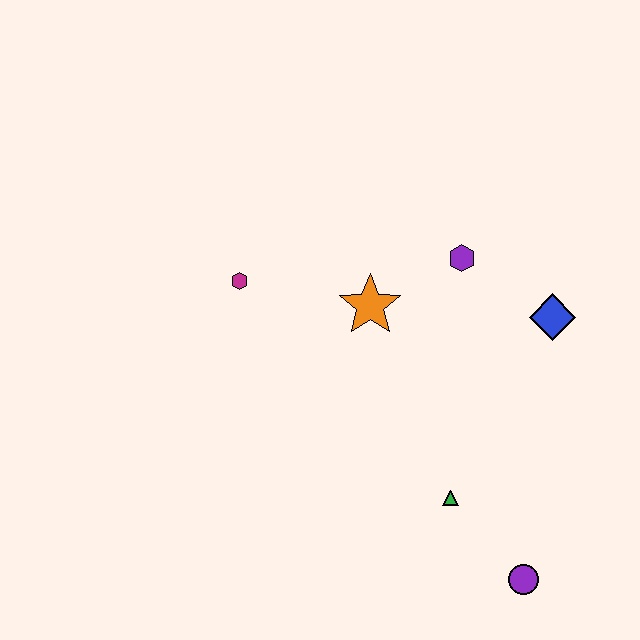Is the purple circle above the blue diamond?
No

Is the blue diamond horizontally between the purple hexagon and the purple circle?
No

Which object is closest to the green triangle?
The purple circle is closest to the green triangle.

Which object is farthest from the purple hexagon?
The purple circle is farthest from the purple hexagon.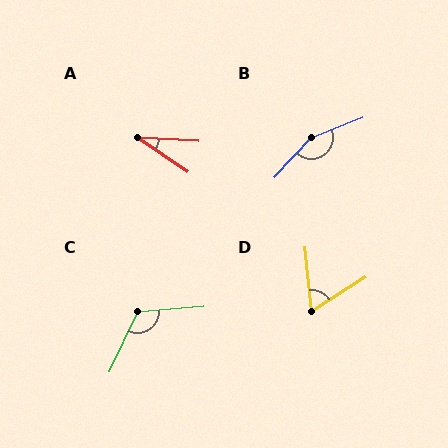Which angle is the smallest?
A, at approximately 31 degrees.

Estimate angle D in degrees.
Approximately 64 degrees.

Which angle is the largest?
B, at approximately 155 degrees.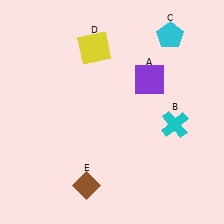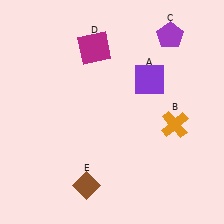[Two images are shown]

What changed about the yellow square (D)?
In Image 1, D is yellow. In Image 2, it changed to magenta.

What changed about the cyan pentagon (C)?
In Image 1, C is cyan. In Image 2, it changed to purple.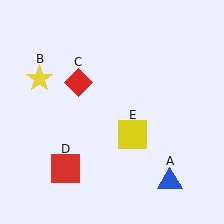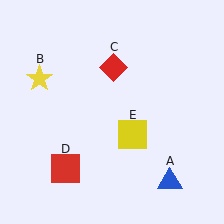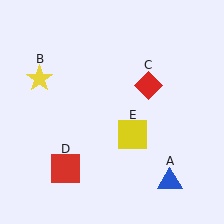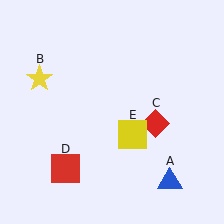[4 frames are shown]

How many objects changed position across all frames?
1 object changed position: red diamond (object C).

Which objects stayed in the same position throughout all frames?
Blue triangle (object A) and yellow star (object B) and red square (object D) and yellow square (object E) remained stationary.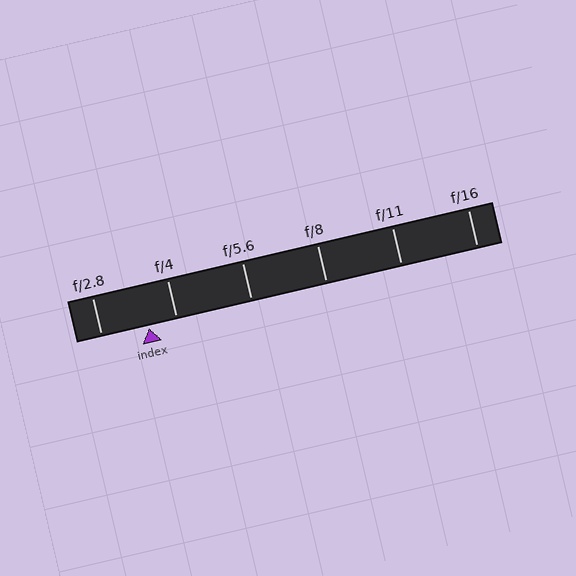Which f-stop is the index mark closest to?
The index mark is closest to f/4.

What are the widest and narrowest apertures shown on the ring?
The widest aperture shown is f/2.8 and the narrowest is f/16.